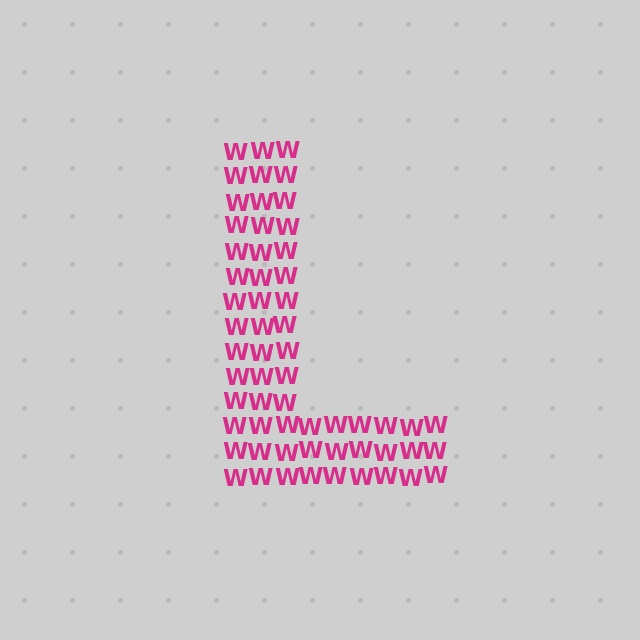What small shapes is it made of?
It is made of small letter W's.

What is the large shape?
The large shape is the letter L.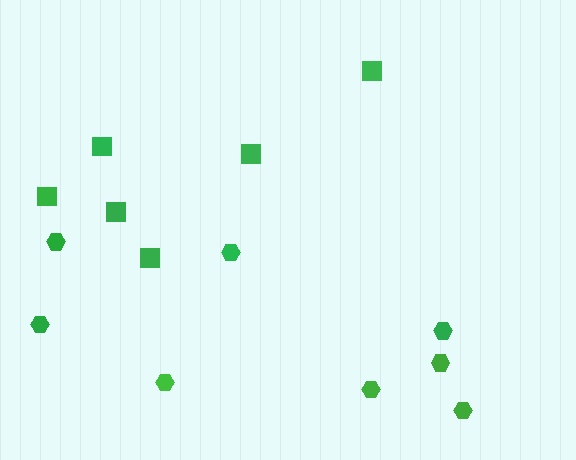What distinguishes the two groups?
There are 2 groups: one group of squares (6) and one group of hexagons (8).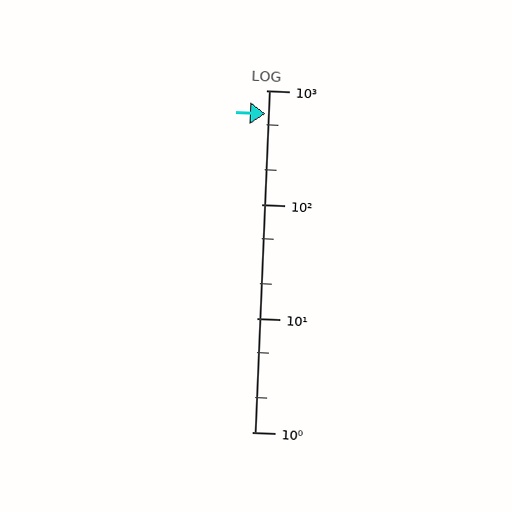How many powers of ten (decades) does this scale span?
The scale spans 3 decades, from 1 to 1000.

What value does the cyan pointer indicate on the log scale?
The pointer indicates approximately 620.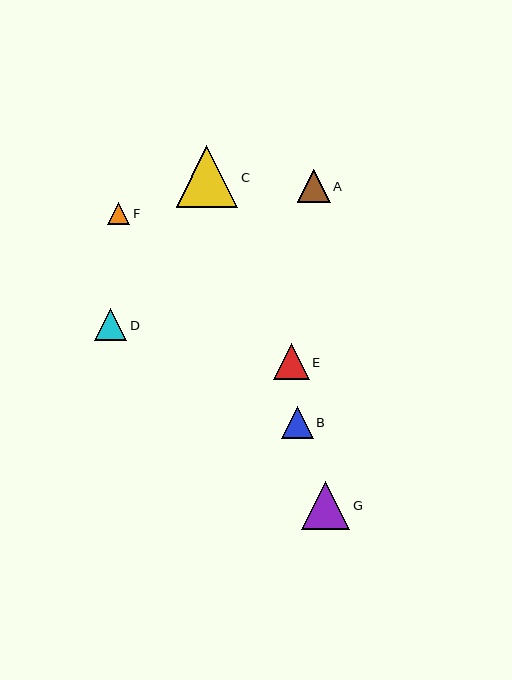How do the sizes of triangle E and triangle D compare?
Triangle E and triangle D are approximately the same size.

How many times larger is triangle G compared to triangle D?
Triangle G is approximately 1.5 times the size of triangle D.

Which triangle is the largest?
Triangle C is the largest with a size of approximately 62 pixels.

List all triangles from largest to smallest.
From largest to smallest: C, G, E, A, D, B, F.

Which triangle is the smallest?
Triangle F is the smallest with a size of approximately 22 pixels.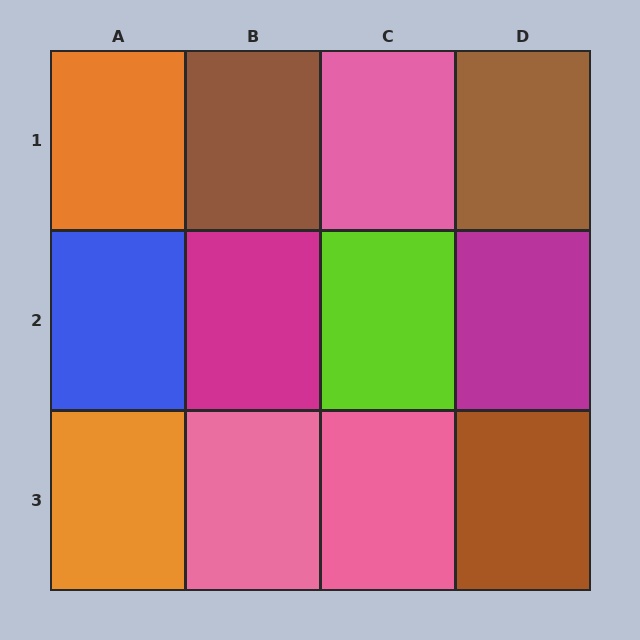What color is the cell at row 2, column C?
Lime.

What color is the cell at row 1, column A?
Orange.